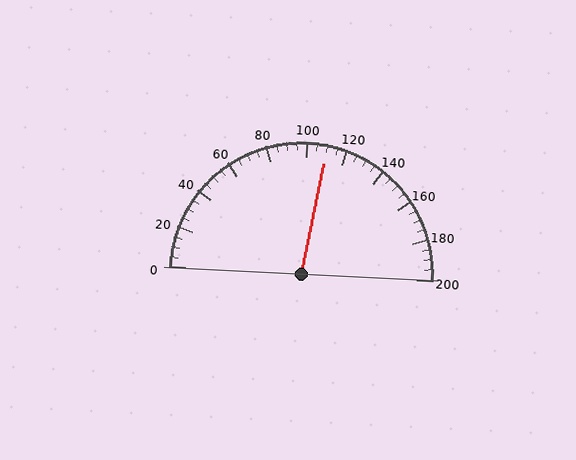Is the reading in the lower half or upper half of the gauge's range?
The reading is in the upper half of the range (0 to 200).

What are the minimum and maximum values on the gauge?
The gauge ranges from 0 to 200.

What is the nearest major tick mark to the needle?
The nearest major tick mark is 120.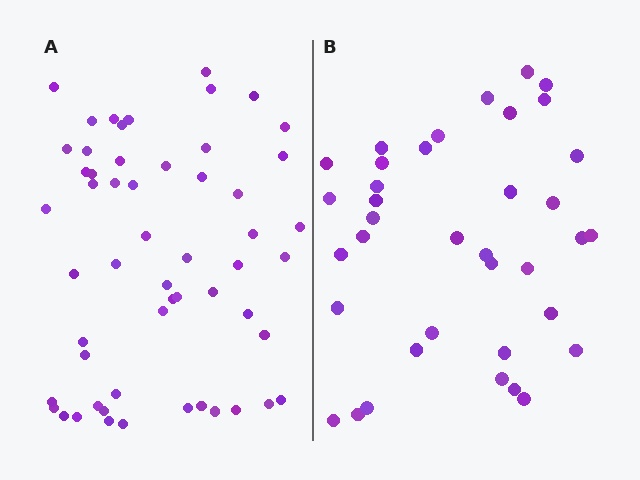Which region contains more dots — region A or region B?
Region A (the left region) has more dots.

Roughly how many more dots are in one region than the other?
Region A has approximately 20 more dots than region B.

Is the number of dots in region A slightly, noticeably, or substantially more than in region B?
Region A has substantially more. The ratio is roughly 1.5 to 1.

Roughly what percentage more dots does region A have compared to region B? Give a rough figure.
About 50% more.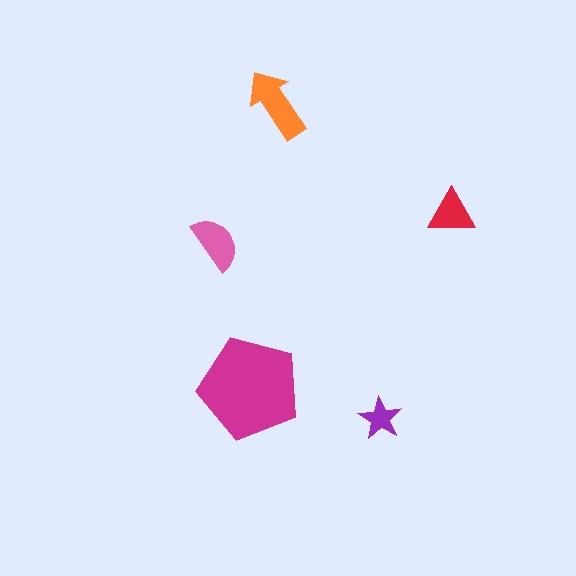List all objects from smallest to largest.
The purple star, the red triangle, the pink semicircle, the orange arrow, the magenta pentagon.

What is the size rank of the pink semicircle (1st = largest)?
3rd.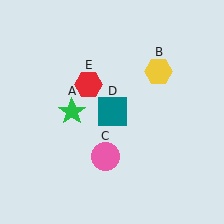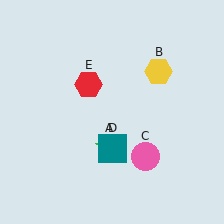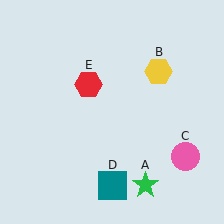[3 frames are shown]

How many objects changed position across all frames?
3 objects changed position: green star (object A), pink circle (object C), teal square (object D).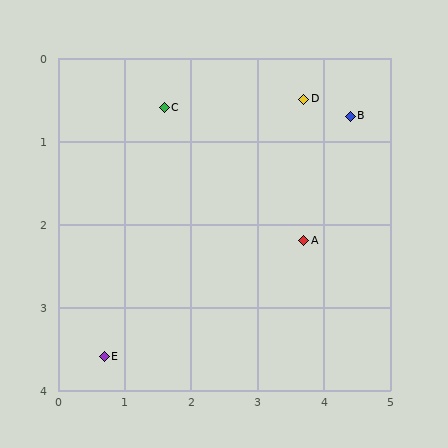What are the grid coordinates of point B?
Point B is at approximately (4.4, 0.7).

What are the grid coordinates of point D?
Point D is at approximately (3.7, 0.5).